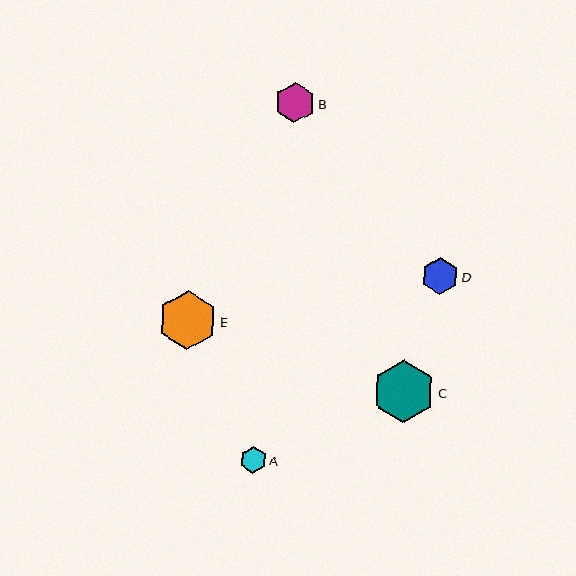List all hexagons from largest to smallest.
From largest to smallest: C, E, B, D, A.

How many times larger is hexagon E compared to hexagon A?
Hexagon E is approximately 2.3 times the size of hexagon A.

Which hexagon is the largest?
Hexagon C is the largest with a size of approximately 62 pixels.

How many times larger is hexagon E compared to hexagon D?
Hexagon E is approximately 1.6 times the size of hexagon D.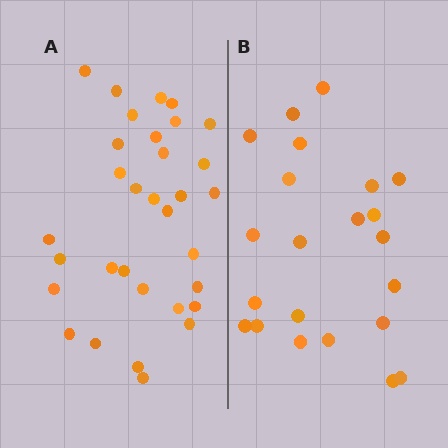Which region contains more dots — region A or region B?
Region A (the left region) has more dots.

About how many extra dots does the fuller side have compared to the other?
Region A has roughly 10 or so more dots than region B.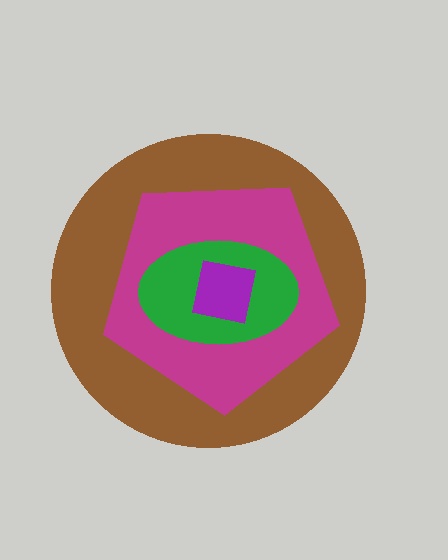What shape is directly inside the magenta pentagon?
The green ellipse.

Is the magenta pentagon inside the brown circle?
Yes.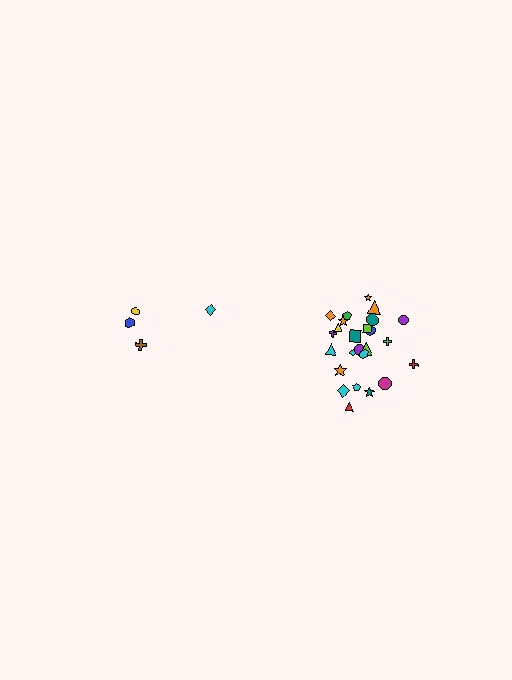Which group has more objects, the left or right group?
The right group.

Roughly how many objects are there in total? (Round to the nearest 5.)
Roughly 30 objects in total.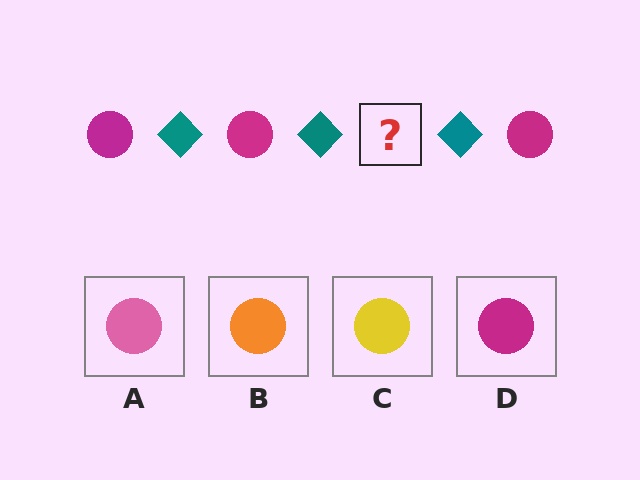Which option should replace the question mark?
Option D.